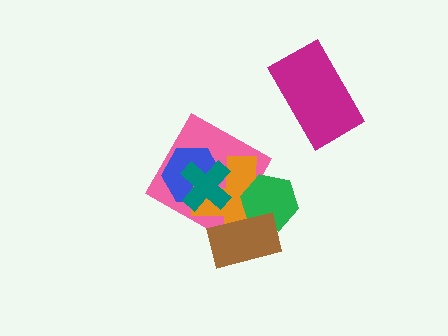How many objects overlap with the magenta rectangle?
0 objects overlap with the magenta rectangle.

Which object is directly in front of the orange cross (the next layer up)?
The green hexagon is directly in front of the orange cross.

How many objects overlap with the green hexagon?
3 objects overlap with the green hexagon.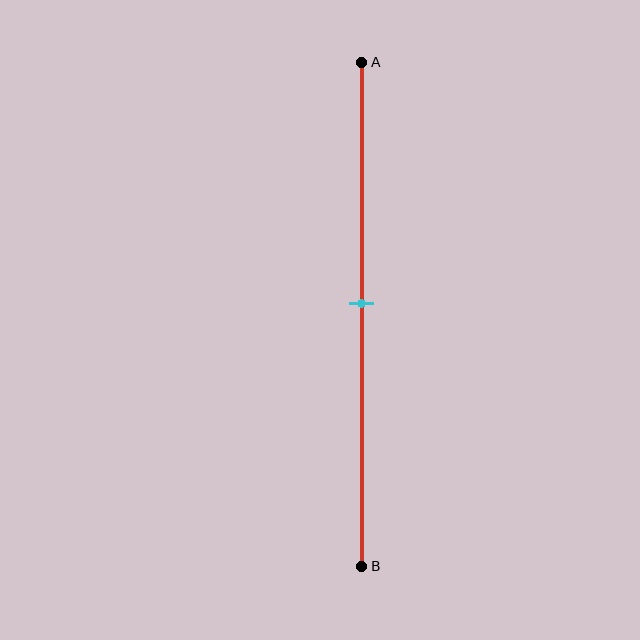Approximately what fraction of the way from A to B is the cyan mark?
The cyan mark is approximately 50% of the way from A to B.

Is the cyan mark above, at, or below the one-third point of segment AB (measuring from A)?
The cyan mark is below the one-third point of segment AB.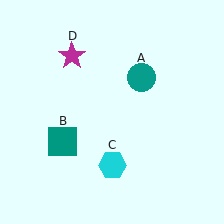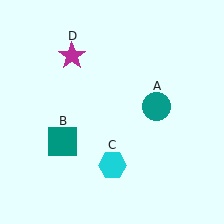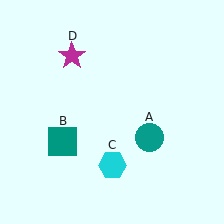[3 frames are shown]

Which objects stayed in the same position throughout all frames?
Teal square (object B) and cyan hexagon (object C) and magenta star (object D) remained stationary.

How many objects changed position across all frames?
1 object changed position: teal circle (object A).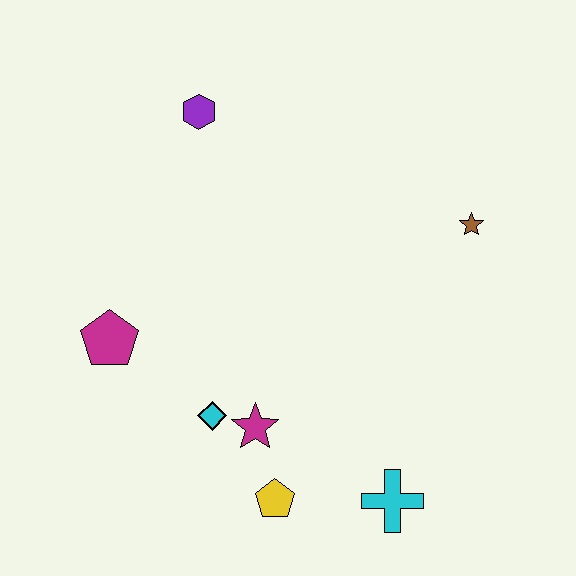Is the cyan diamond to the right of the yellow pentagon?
No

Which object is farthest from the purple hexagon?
The cyan cross is farthest from the purple hexagon.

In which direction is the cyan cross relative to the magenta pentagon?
The cyan cross is to the right of the magenta pentagon.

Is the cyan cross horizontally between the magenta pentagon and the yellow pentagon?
No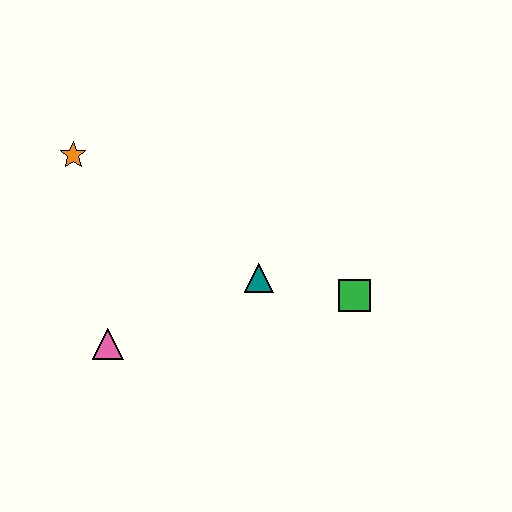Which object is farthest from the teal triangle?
The orange star is farthest from the teal triangle.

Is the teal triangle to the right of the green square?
No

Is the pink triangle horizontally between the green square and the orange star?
Yes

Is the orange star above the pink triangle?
Yes